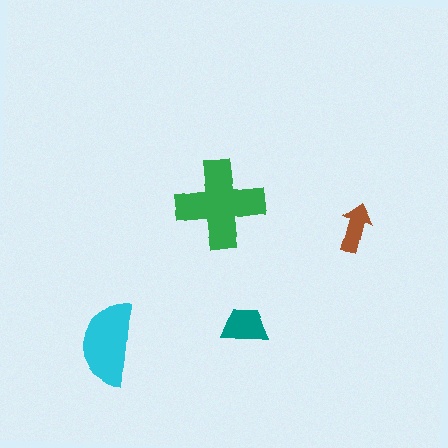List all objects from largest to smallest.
The green cross, the cyan semicircle, the teal trapezoid, the brown arrow.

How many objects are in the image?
There are 4 objects in the image.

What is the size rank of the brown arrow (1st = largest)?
4th.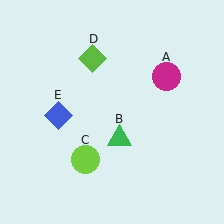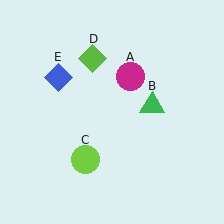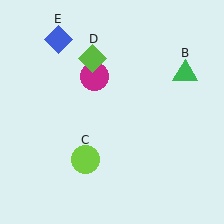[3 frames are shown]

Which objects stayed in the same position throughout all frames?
Lime circle (object C) and lime diamond (object D) remained stationary.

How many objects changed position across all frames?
3 objects changed position: magenta circle (object A), green triangle (object B), blue diamond (object E).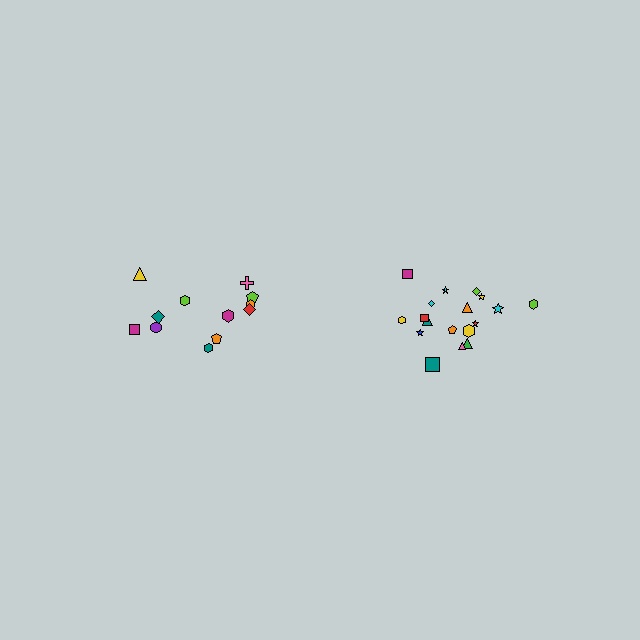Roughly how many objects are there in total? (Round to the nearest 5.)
Roughly 30 objects in total.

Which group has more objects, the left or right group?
The right group.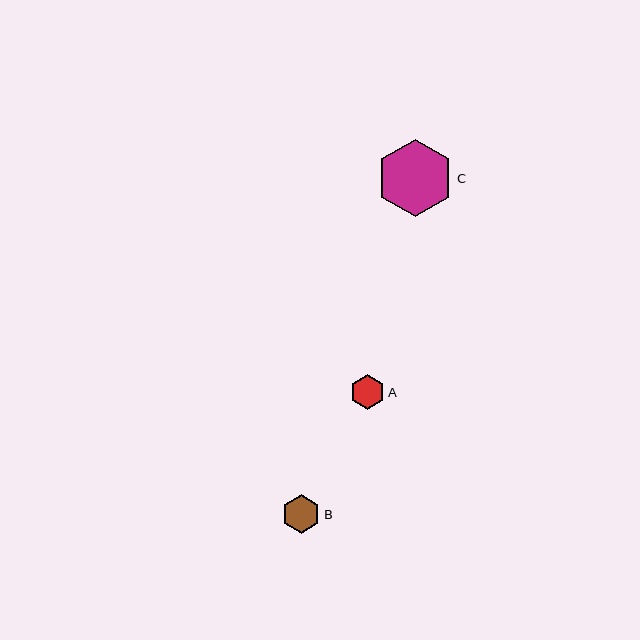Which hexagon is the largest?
Hexagon C is the largest with a size of approximately 77 pixels.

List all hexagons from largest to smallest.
From largest to smallest: C, B, A.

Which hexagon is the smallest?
Hexagon A is the smallest with a size of approximately 35 pixels.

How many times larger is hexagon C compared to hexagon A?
Hexagon C is approximately 2.2 times the size of hexagon A.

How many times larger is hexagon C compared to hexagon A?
Hexagon C is approximately 2.2 times the size of hexagon A.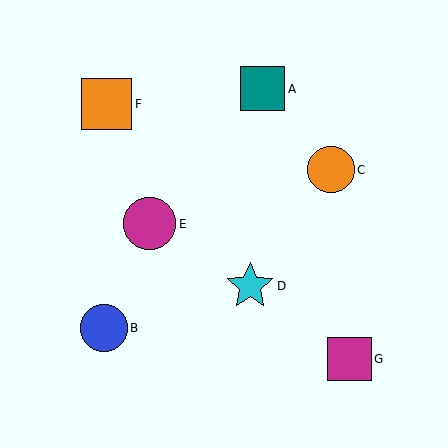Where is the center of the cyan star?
The center of the cyan star is at (250, 286).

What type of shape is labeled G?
Shape G is a magenta square.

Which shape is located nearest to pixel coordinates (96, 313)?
The blue circle (labeled B) at (104, 328) is nearest to that location.